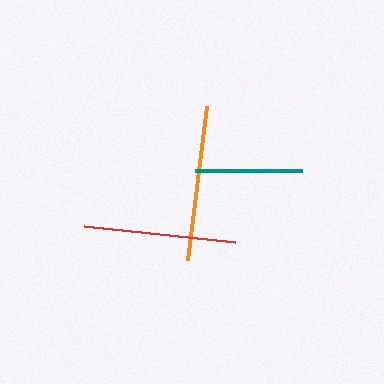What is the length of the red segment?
The red segment is approximately 152 pixels long.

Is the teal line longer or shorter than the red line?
The red line is longer than the teal line.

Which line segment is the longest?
The orange line is the longest at approximately 154 pixels.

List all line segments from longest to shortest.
From longest to shortest: orange, red, teal.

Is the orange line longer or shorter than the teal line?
The orange line is longer than the teal line.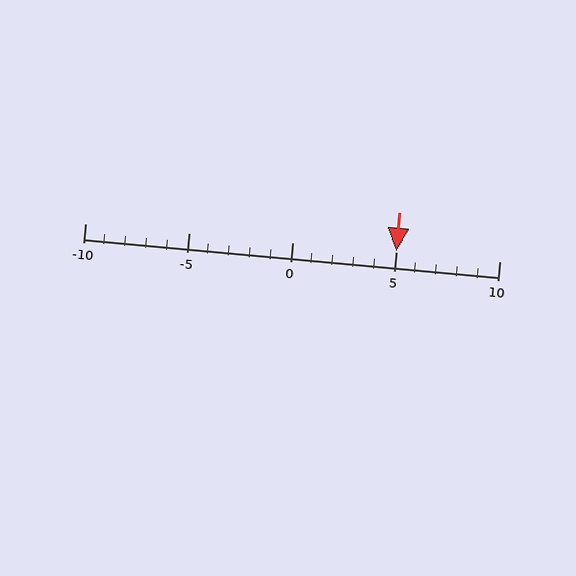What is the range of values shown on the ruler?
The ruler shows values from -10 to 10.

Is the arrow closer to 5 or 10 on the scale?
The arrow is closer to 5.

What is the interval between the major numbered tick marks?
The major tick marks are spaced 5 units apart.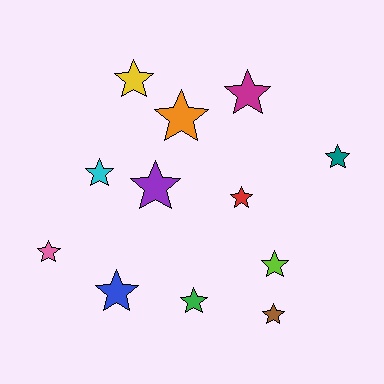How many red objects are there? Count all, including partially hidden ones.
There is 1 red object.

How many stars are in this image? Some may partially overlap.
There are 12 stars.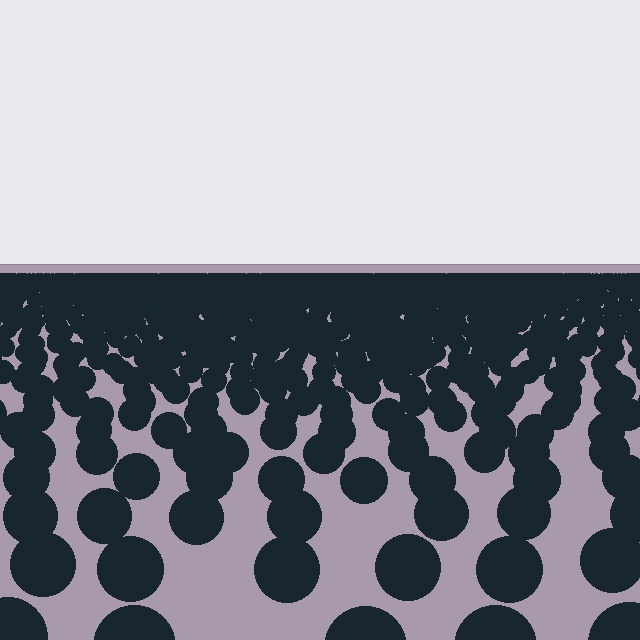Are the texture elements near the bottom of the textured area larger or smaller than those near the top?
Larger. Near the bottom, elements are closer to the viewer and appear at a bigger on-screen size.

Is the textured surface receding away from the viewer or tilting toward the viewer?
The surface is receding away from the viewer. Texture elements get smaller and denser toward the top.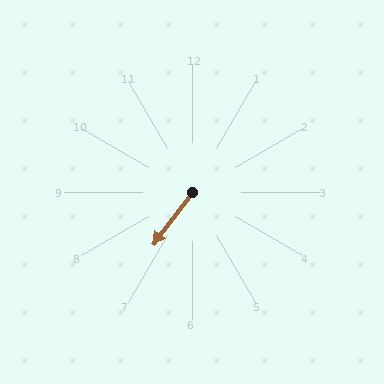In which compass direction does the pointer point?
Southwest.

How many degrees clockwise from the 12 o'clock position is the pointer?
Approximately 217 degrees.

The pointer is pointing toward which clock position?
Roughly 7 o'clock.